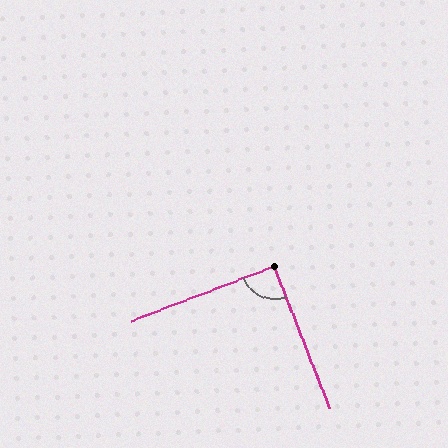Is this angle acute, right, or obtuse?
It is approximately a right angle.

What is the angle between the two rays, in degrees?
Approximately 91 degrees.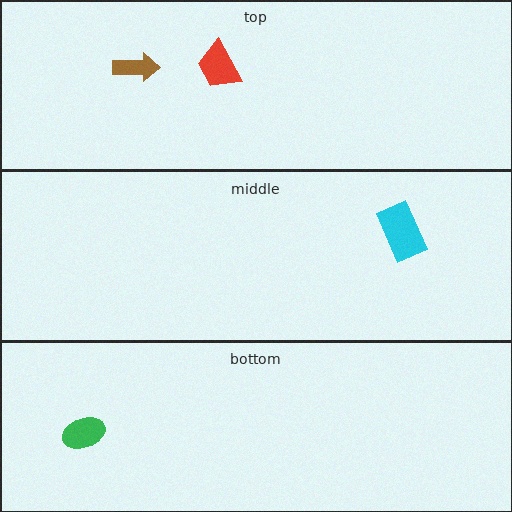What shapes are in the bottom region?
The green ellipse.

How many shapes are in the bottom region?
1.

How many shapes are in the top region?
2.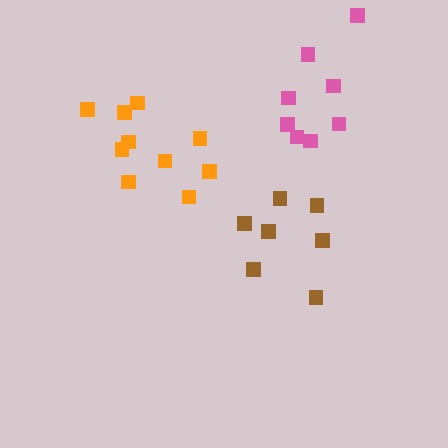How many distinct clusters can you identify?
There are 3 distinct clusters.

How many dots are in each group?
Group 1: 7 dots, Group 2: 10 dots, Group 3: 8 dots (25 total).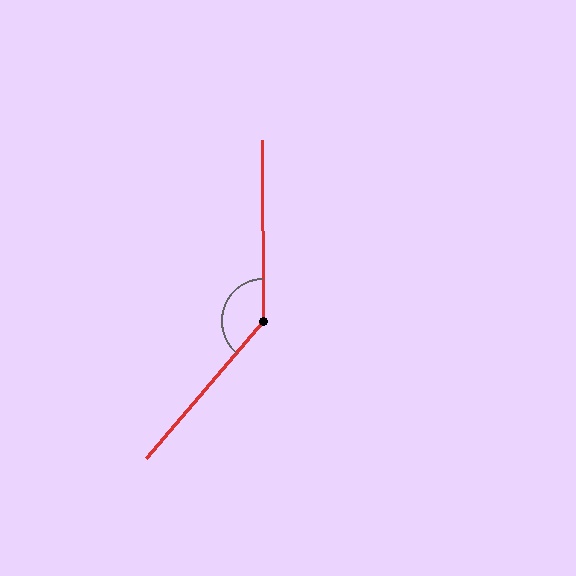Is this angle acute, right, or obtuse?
It is obtuse.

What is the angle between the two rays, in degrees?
Approximately 139 degrees.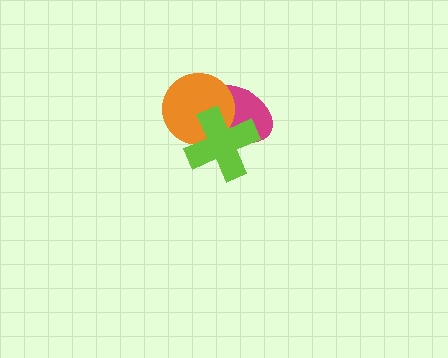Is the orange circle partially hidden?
Yes, it is partially covered by another shape.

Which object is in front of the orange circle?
The lime cross is in front of the orange circle.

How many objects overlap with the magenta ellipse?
2 objects overlap with the magenta ellipse.